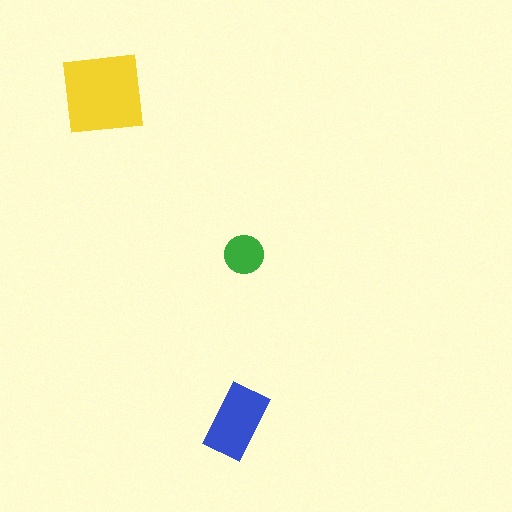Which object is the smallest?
The green circle.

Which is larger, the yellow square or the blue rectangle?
The yellow square.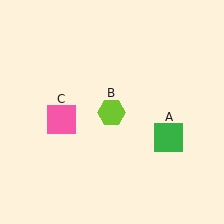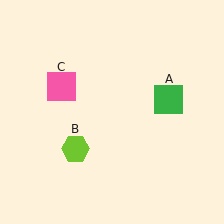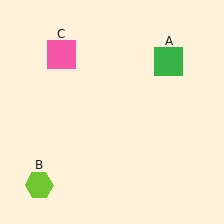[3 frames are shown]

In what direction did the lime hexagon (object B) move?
The lime hexagon (object B) moved down and to the left.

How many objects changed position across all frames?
3 objects changed position: green square (object A), lime hexagon (object B), pink square (object C).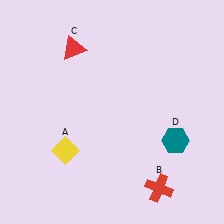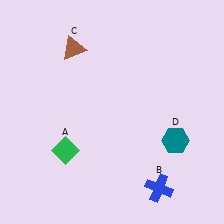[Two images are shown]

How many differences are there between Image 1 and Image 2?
There are 3 differences between the two images.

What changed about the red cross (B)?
In Image 1, B is red. In Image 2, it changed to blue.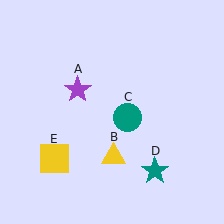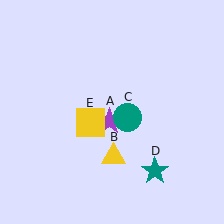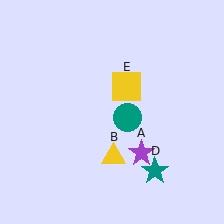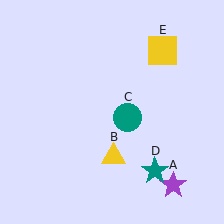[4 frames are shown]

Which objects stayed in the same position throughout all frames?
Yellow triangle (object B) and teal circle (object C) and teal star (object D) remained stationary.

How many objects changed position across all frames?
2 objects changed position: purple star (object A), yellow square (object E).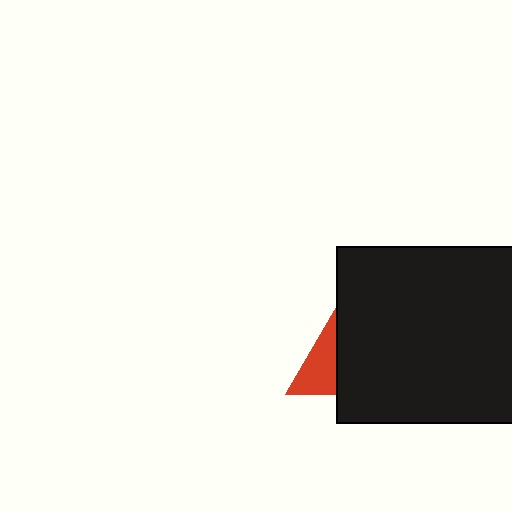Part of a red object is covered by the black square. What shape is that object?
It is a triangle.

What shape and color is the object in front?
The object in front is a black square.